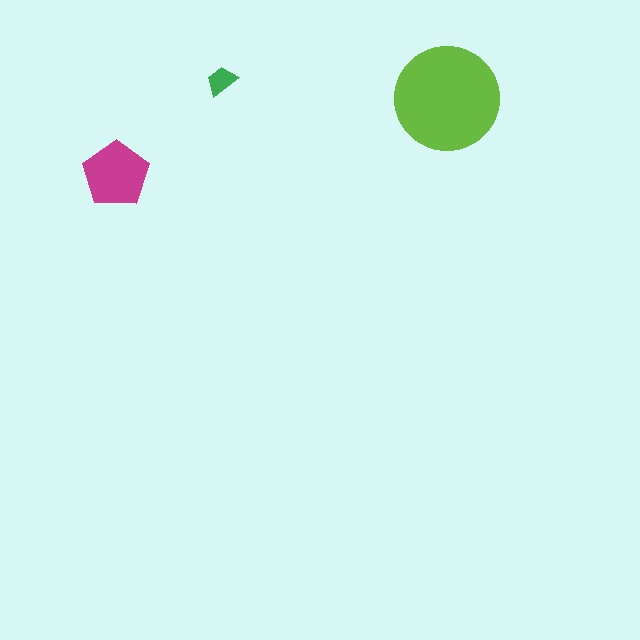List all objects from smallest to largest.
The green trapezoid, the magenta pentagon, the lime circle.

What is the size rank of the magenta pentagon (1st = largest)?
2nd.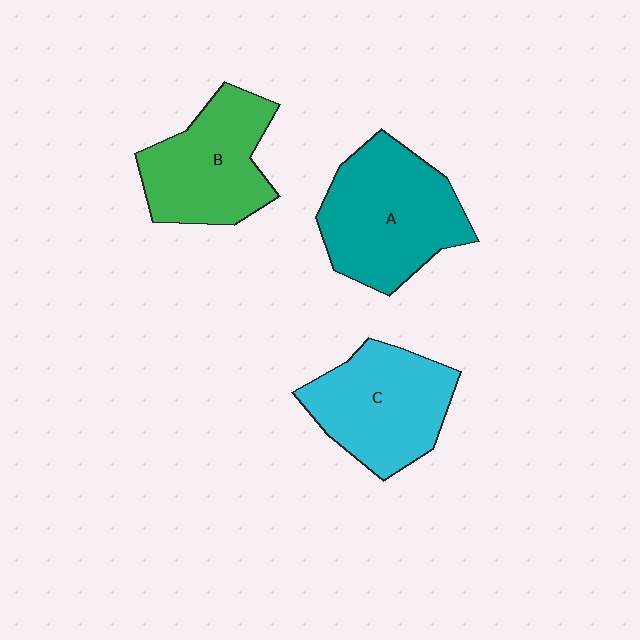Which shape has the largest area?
Shape A (teal).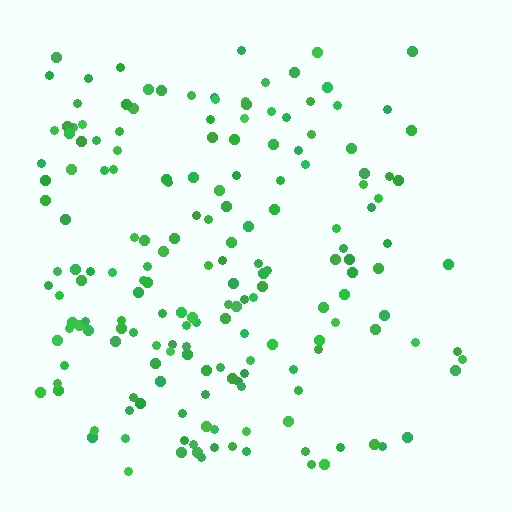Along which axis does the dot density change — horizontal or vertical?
Horizontal.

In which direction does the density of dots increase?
From right to left, with the left side densest.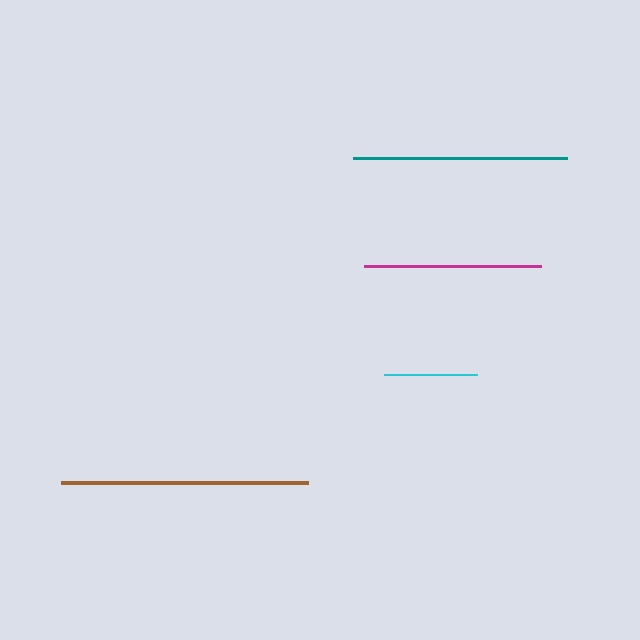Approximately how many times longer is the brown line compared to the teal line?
The brown line is approximately 1.2 times the length of the teal line.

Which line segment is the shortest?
The cyan line is the shortest at approximately 94 pixels.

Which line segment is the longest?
The brown line is the longest at approximately 247 pixels.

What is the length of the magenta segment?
The magenta segment is approximately 177 pixels long.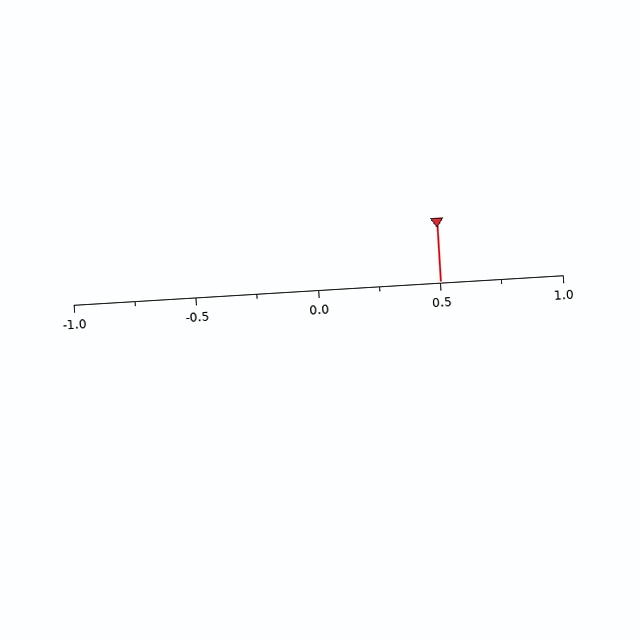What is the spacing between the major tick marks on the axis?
The major ticks are spaced 0.5 apart.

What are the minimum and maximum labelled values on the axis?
The axis runs from -1.0 to 1.0.